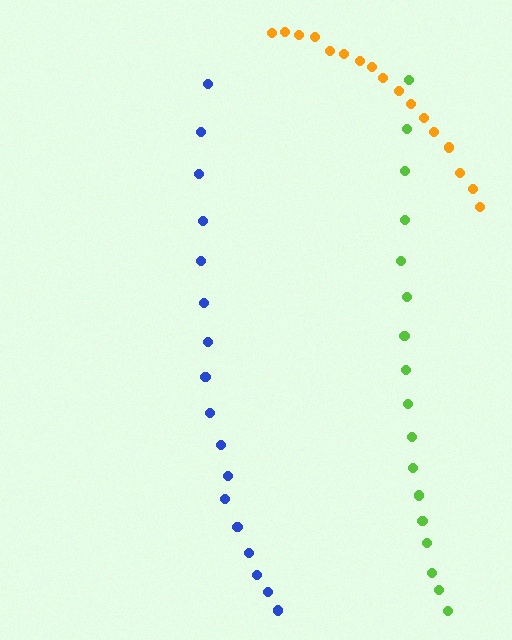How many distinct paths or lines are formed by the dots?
There are 3 distinct paths.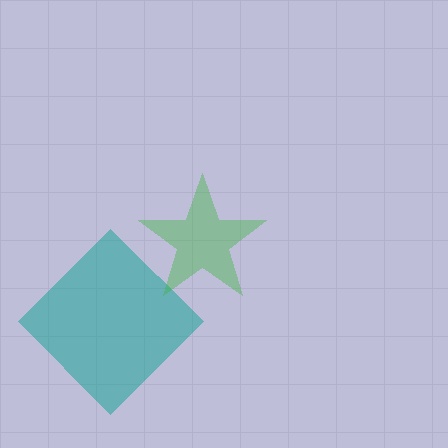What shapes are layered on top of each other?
The layered shapes are: a teal diamond, a green star.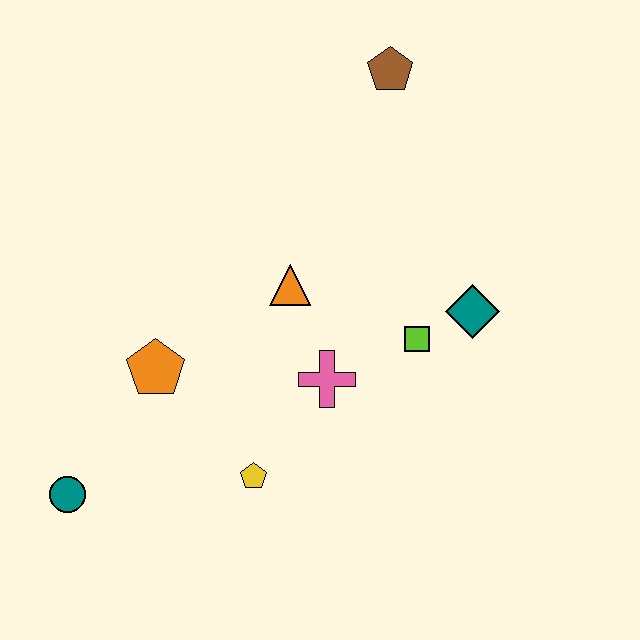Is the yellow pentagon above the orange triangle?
No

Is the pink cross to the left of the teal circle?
No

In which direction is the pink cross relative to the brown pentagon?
The pink cross is below the brown pentagon.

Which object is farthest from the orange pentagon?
The brown pentagon is farthest from the orange pentagon.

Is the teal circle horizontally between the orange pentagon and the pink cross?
No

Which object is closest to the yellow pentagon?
The pink cross is closest to the yellow pentagon.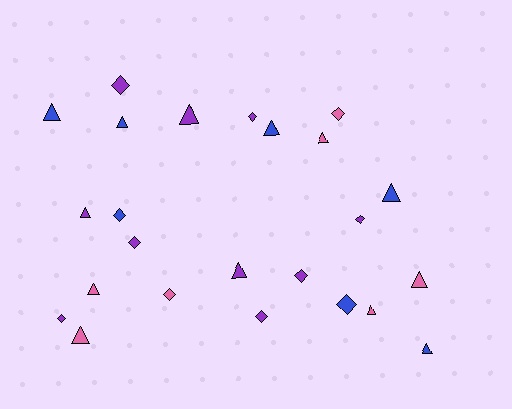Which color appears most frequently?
Purple, with 10 objects.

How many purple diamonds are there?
There are 7 purple diamonds.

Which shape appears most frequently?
Triangle, with 13 objects.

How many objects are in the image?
There are 24 objects.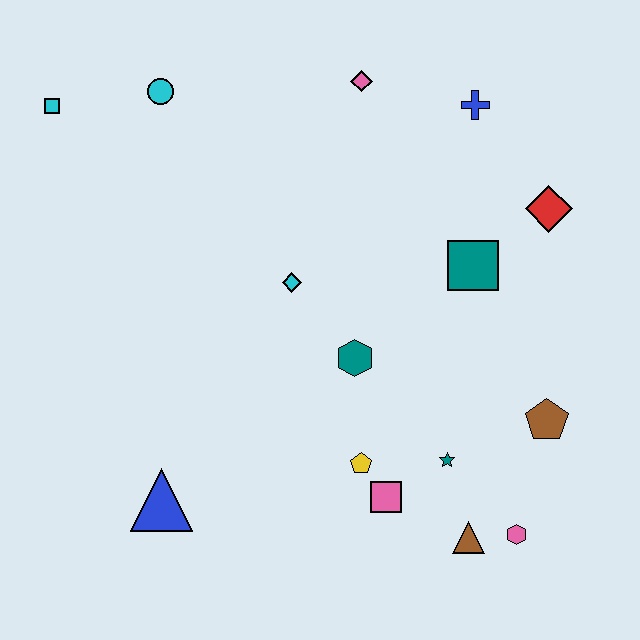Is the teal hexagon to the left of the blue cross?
Yes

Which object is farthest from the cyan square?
The pink hexagon is farthest from the cyan square.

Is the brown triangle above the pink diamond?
No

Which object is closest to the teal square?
The red diamond is closest to the teal square.